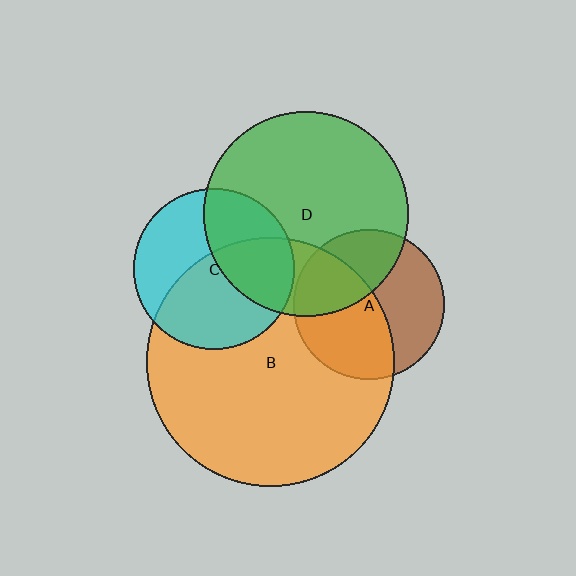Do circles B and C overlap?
Yes.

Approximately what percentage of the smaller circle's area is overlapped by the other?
Approximately 55%.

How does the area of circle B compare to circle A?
Approximately 2.7 times.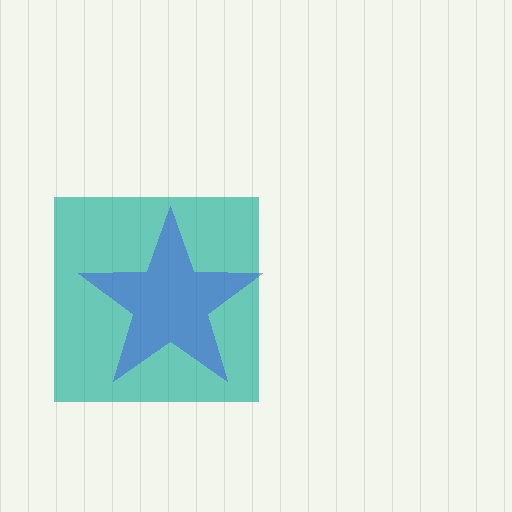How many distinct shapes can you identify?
There are 2 distinct shapes: a teal square, a blue star.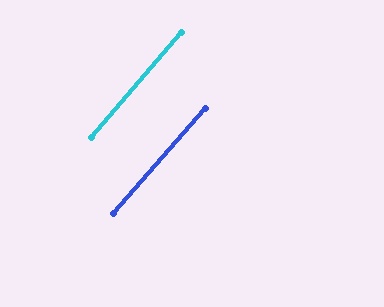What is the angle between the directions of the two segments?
Approximately 1 degree.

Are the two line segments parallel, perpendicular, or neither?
Parallel — their directions differ by only 1.1°.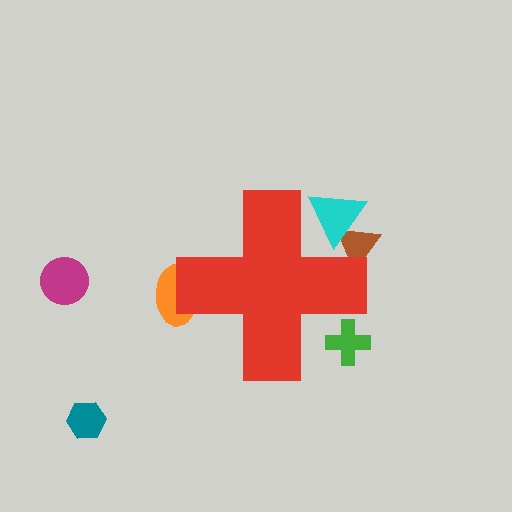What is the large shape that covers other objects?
A red cross.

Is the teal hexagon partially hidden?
No, the teal hexagon is fully visible.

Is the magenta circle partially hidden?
No, the magenta circle is fully visible.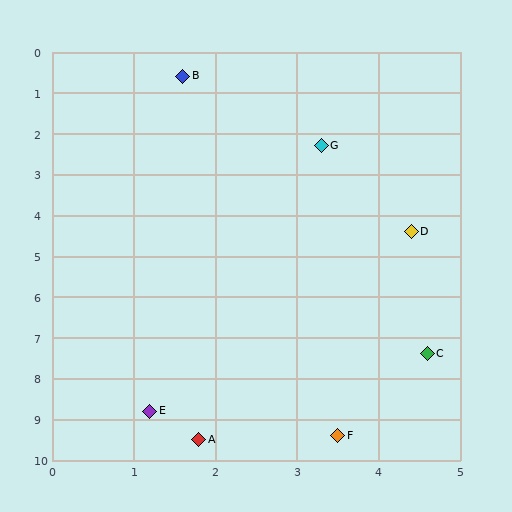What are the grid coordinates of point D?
Point D is at approximately (4.4, 4.4).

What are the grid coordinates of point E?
Point E is at approximately (1.2, 8.8).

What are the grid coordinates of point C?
Point C is at approximately (4.6, 7.4).